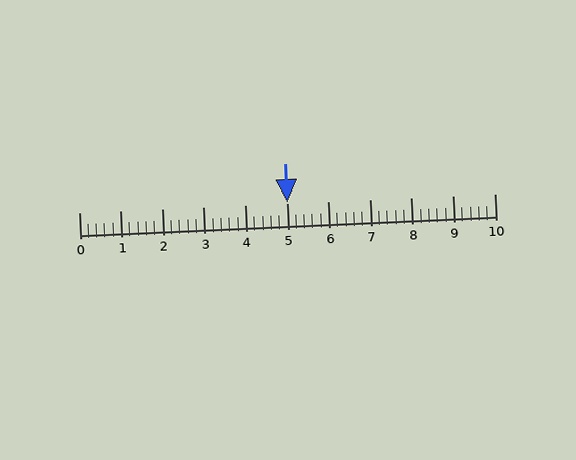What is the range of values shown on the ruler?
The ruler shows values from 0 to 10.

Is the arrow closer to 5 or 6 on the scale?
The arrow is closer to 5.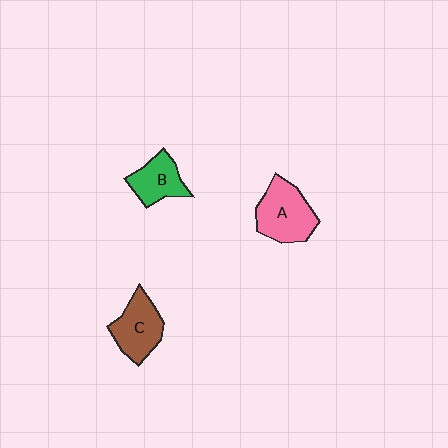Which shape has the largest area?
Shape A (pink).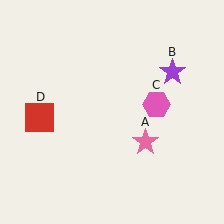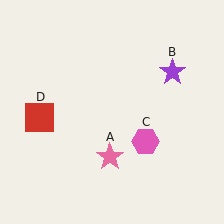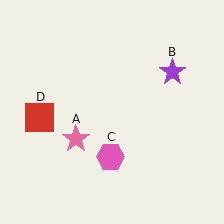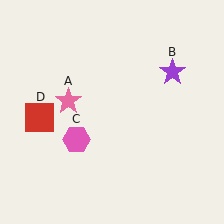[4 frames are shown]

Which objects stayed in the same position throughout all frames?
Purple star (object B) and red square (object D) remained stationary.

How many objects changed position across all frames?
2 objects changed position: pink star (object A), pink hexagon (object C).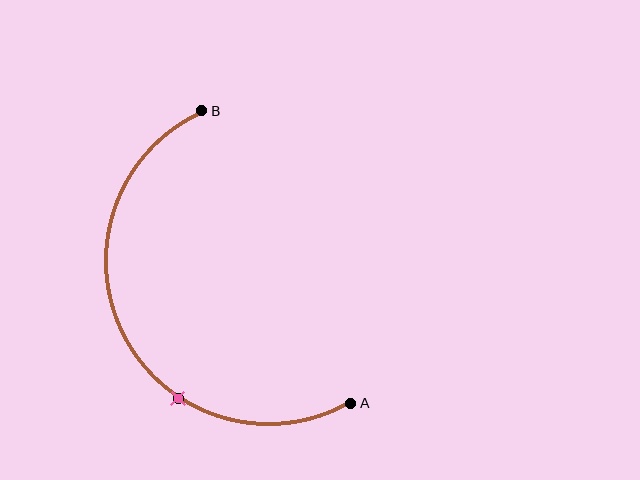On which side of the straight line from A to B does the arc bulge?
The arc bulges to the left of the straight line connecting A and B.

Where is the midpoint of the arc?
The arc midpoint is the point on the curve farthest from the straight line joining A and B. It sits to the left of that line.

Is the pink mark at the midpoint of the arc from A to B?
No. The pink mark lies on the arc but is closer to endpoint A. The arc midpoint would be at the point on the curve equidistant along the arc from both A and B.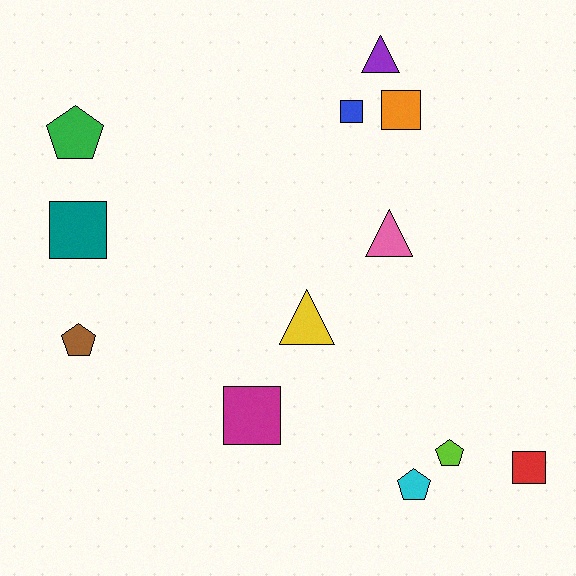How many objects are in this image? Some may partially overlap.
There are 12 objects.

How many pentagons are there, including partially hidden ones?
There are 4 pentagons.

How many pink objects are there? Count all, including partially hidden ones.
There is 1 pink object.